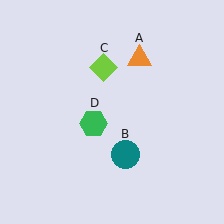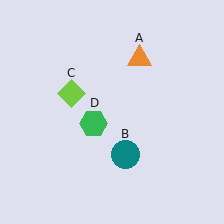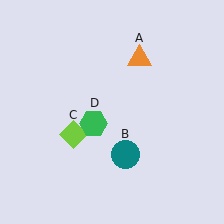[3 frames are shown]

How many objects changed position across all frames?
1 object changed position: lime diamond (object C).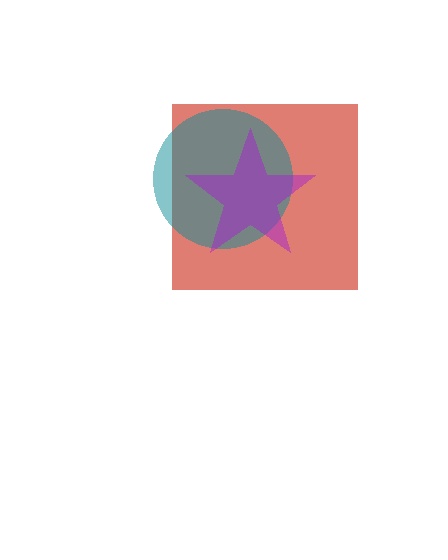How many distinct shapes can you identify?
There are 3 distinct shapes: a red square, a teal circle, a purple star.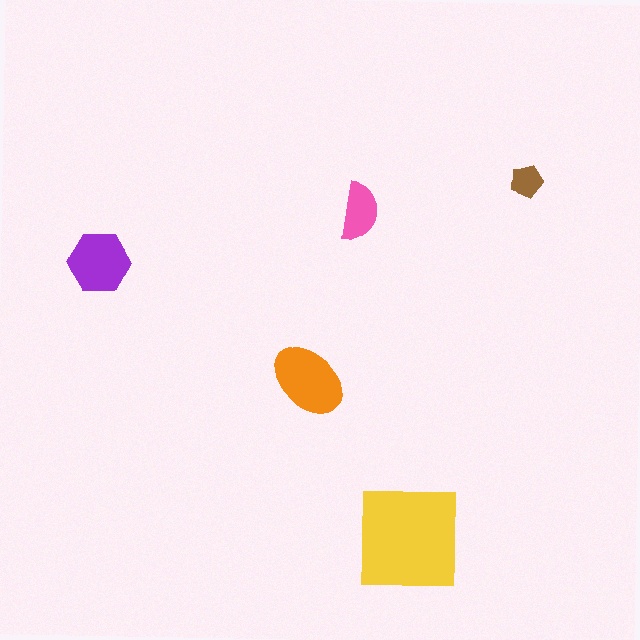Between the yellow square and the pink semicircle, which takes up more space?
The yellow square.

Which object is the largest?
The yellow square.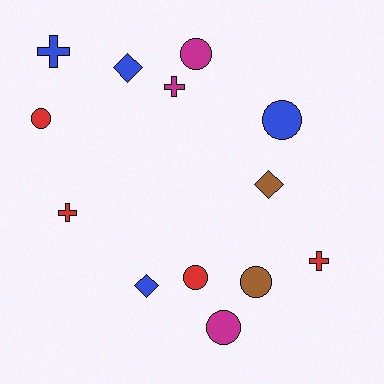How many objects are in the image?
There are 13 objects.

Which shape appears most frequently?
Circle, with 6 objects.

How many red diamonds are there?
There are no red diamonds.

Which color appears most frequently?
Red, with 4 objects.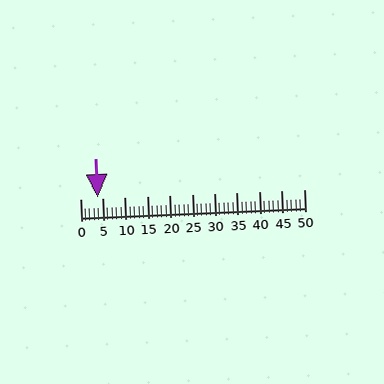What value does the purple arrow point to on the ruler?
The purple arrow points to approximately 4.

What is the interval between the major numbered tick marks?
The major tick marks are spaced 5 units apart.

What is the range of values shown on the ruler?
The ruler shows values from 0 to 50.